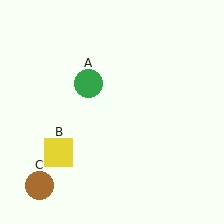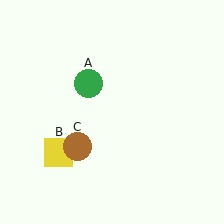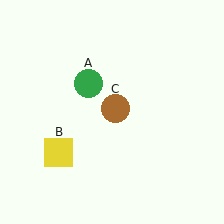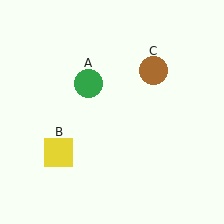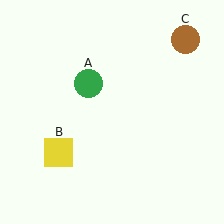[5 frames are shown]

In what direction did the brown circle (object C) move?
The brown circle (object C) moved up and to the right.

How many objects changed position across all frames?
1 object changed position: brown circle (object C).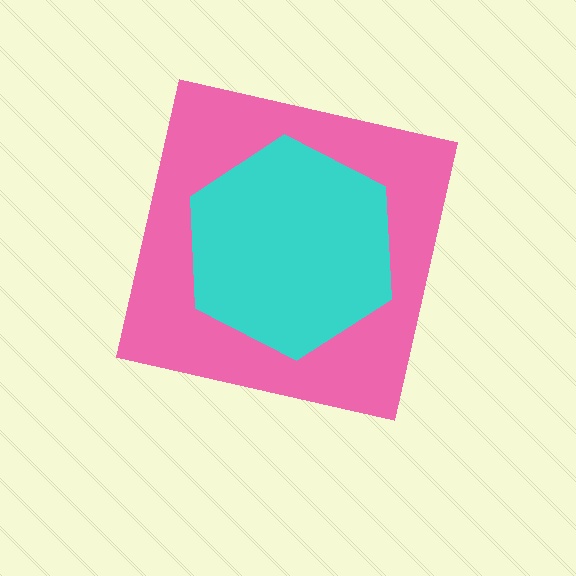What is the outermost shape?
The pink square.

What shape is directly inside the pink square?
The cyan hexagon.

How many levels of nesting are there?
2.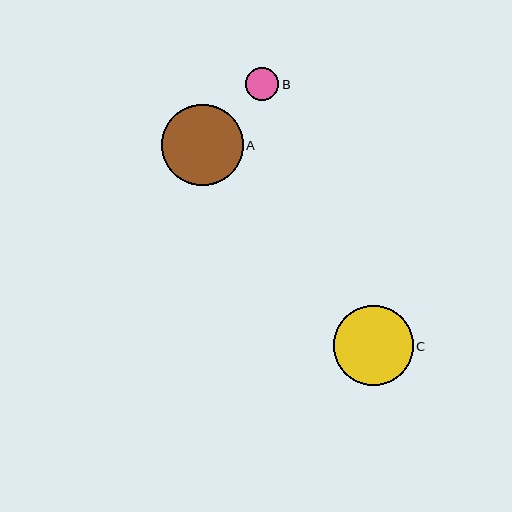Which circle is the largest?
Circle A is the largest with a size of approximately 82 pixels.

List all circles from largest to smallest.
From largest to smallest: A, C, B.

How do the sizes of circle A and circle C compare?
Circle A and circle C are approximately the same size.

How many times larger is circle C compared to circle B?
Circle C is approximately 2.4 times the size of circle B.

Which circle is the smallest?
Circle B is the smallest with a size of approximately 33 pixels.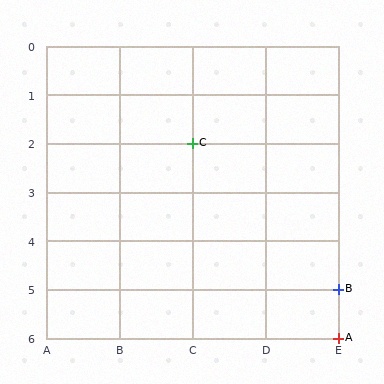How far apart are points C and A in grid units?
Points C and A are 2 columns and 4 rows apart (about 4.5 grid units diagonally).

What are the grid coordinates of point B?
Point B is at grid coordinates (E, 5).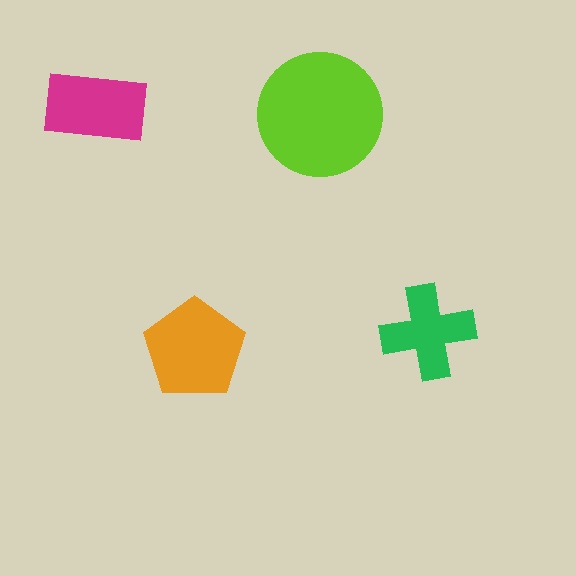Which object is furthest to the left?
The magenta rectangle is leftmost.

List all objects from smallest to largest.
The green cross, the magenta rectangle, the orange pentagon, the lime circle.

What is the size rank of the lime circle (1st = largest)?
1st.